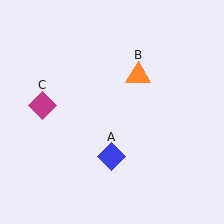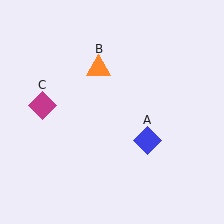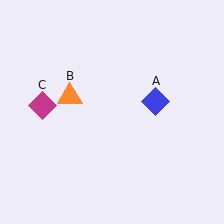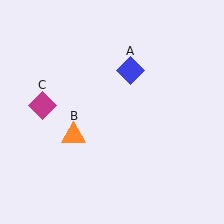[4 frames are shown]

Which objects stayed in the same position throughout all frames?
Magenta diamond (object C) remained stationary.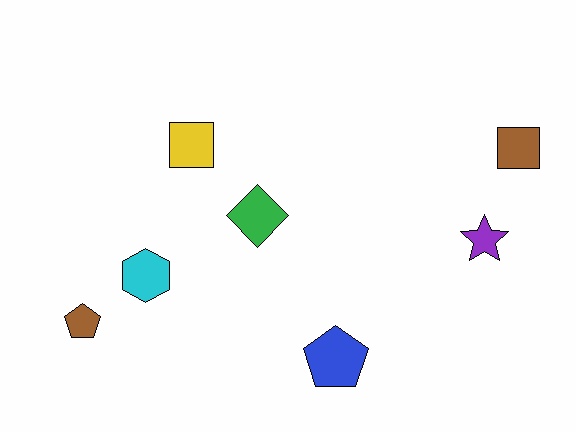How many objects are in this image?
There are 7 objects.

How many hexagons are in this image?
There is 1 hexagon.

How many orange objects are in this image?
There are no orange objects.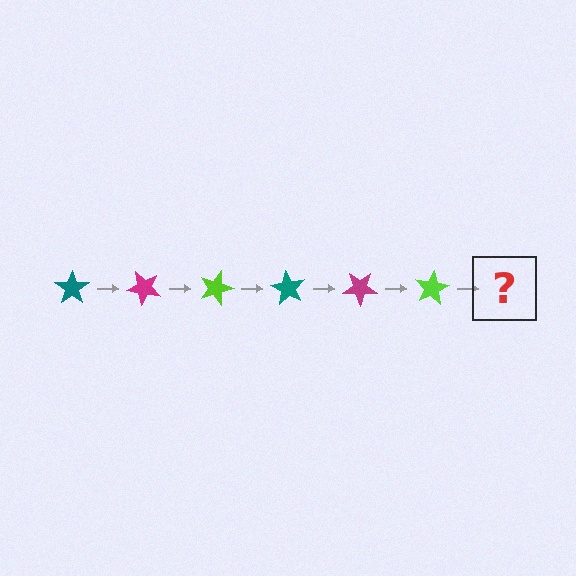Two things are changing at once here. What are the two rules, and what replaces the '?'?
The two rules are that it rotates 45 degrees each step and the color cycles through teal, magenta, and lime. The '?' should be a teal star, rotated 270 degrees from the start.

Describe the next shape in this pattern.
It should be a teal star, rotated 270 degrees from the start.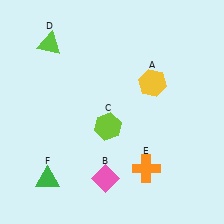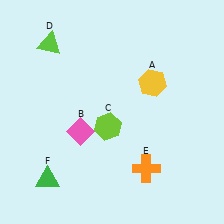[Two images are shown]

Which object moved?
The pink diamond (B) moved up.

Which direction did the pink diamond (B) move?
The pink diamond (B) moved up.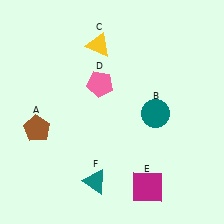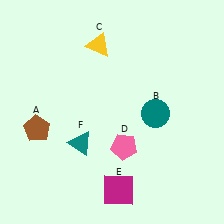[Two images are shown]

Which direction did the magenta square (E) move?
The magenta square (E) moved left.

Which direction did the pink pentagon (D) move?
The pink pentagon (D) moved down.